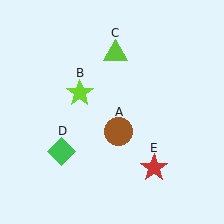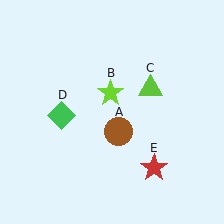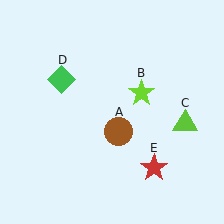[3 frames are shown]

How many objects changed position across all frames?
3 objects changed position: lime star (object B), lime triangle (object C), green diamond (object D).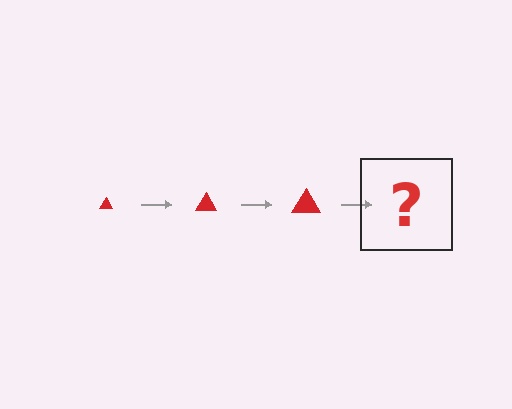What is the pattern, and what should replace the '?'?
The pattern is that the triangle gets progressively larger each step. The '?' should be a red triangle, larger than the previous one.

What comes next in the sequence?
The next element should be a red triangle, larger than the previous one.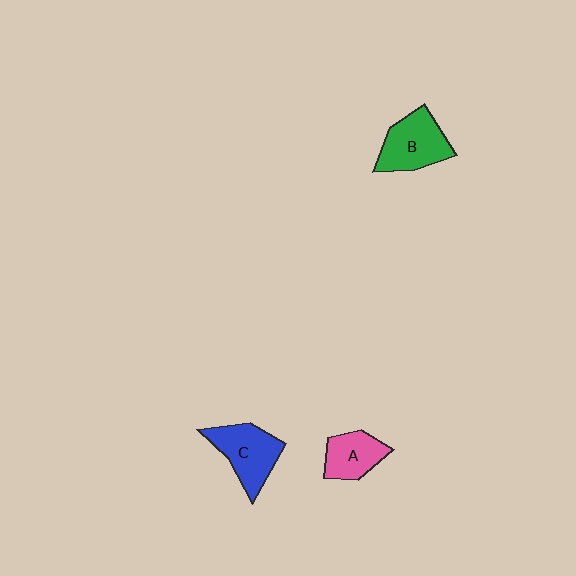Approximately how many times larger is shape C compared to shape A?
Approximately 1.4 times.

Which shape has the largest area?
Shape B (green).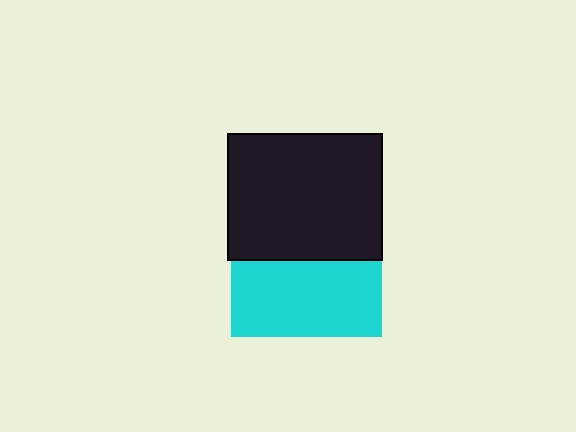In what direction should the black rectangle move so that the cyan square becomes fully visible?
The black rectangle should move up. That is the shortest direction to clear the overlap and leave the cyan square fully visible.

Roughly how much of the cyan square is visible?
About half of it is visible (roughly 50%).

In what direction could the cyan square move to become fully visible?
The cyan square could move down. That would shift it out from behind the black rectangle entirely.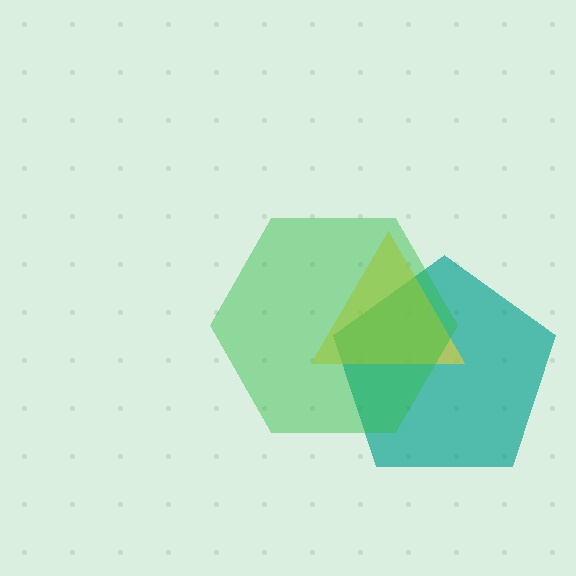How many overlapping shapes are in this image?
There are 3 overlapping shapes in the image.